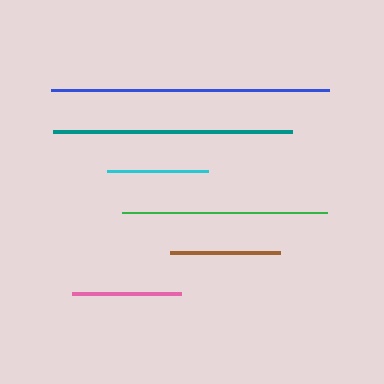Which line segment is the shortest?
The cyan line is the shortest at approximately 101 pixels.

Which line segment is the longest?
The blue line is the longest at approximately 278 pixels.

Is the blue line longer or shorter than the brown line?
The blue line is longer than the brown line.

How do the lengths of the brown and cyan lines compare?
The brown and cyan lines are approximately the same length.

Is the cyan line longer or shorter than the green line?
The green line is longer than the cyan line.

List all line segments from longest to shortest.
From longest to shortest: blue, teal, green, pink, brown, cyan.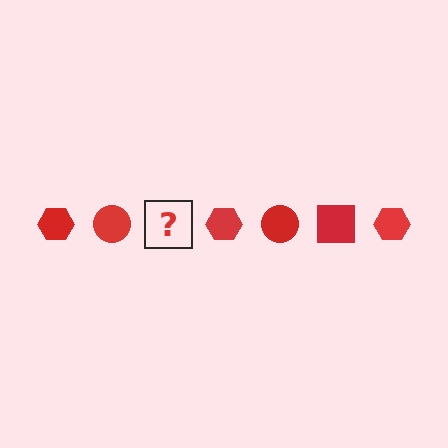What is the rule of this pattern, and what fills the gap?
The rule is that the pattern cycles through hexagon, circle, square shapes in red. The gap should be filled with a red square.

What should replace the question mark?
The question mark should be replaced with a red square.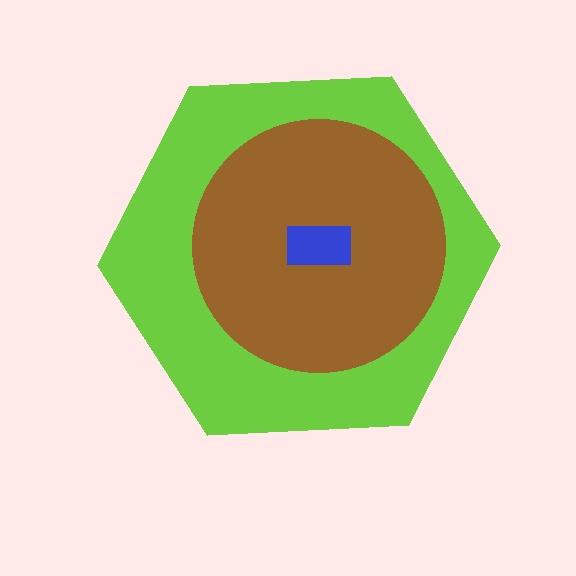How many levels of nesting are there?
3.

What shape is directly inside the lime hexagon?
The brown circle.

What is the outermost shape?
The lime hexagon.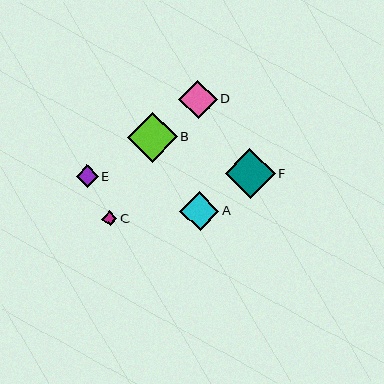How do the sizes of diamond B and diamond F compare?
Diamond B and diamond F are approximately the same size.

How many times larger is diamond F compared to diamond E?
Diamond F is approximately 2.2 times the size of diamond E.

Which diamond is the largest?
Diamond B is the largest with a size of approximately 50 pixels.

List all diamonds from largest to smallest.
From largest to smallest: B, F, A, D, E, C.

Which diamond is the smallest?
Diamond C is the smallest with a size of approximately 15 pixels.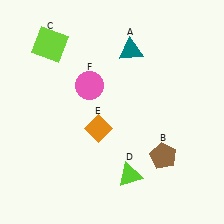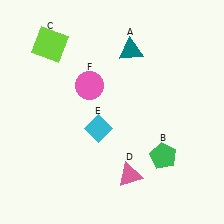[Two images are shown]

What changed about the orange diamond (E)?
In Image 1, E is orange. In Image 2, it changed to cyan.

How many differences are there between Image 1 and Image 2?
There are 3 differences between the two images.